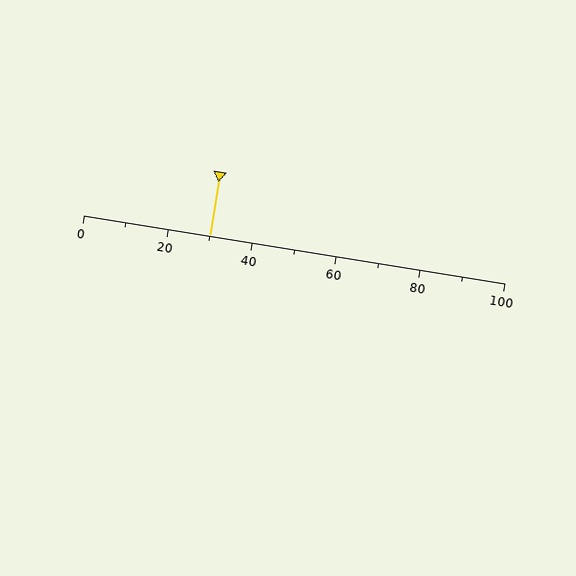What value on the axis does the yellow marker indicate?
The marker indicates approximately 30.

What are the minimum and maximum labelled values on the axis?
The axis runs from 0 to 100.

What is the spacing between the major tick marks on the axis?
The major ticks are spaced 20 apart.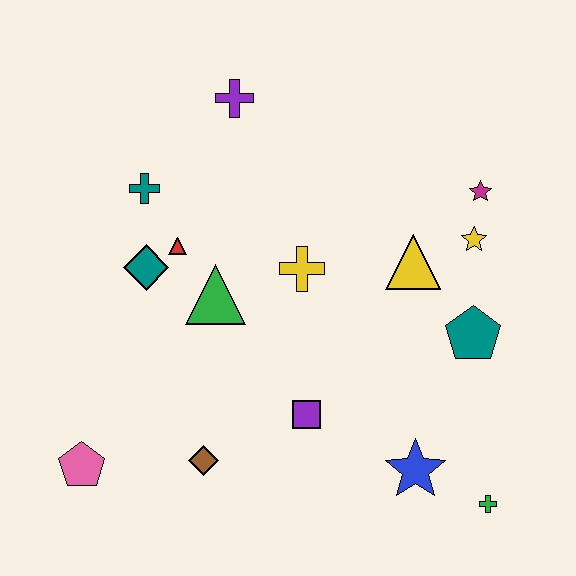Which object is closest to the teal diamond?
The red triangle is closest to the teal diamond.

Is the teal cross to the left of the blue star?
Yes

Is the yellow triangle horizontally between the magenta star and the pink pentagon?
Yes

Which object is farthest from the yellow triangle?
The pink pentagon is farthest from the yellow triangle.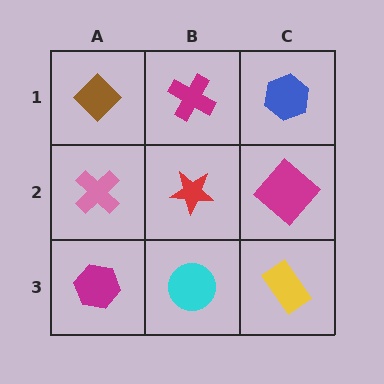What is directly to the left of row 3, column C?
A cyan circle.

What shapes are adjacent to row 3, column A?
A pink cross (row 2, column A), a cyan circle (row 3, column B).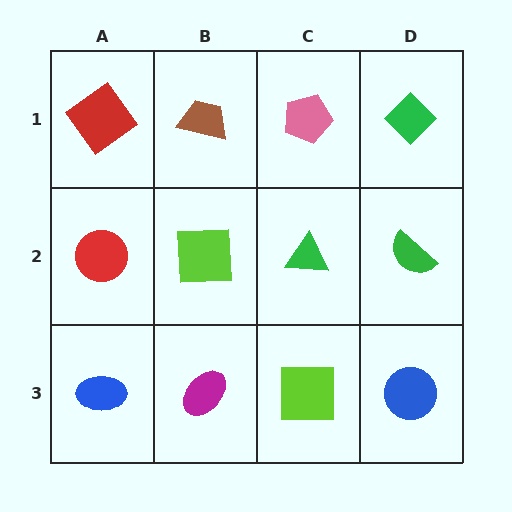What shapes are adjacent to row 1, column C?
A green triangle (row 2, column C), a brown trapezoid (row 1, column B), a green diamond (row 1, column D).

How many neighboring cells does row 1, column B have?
3.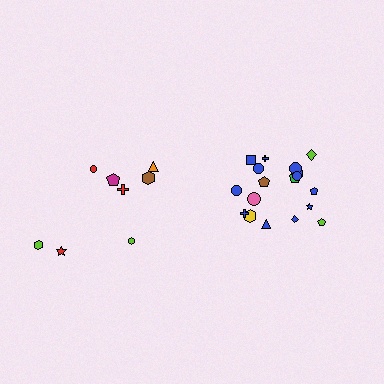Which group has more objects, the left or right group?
The right group.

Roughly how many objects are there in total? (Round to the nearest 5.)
Roughly 25 objects in total.